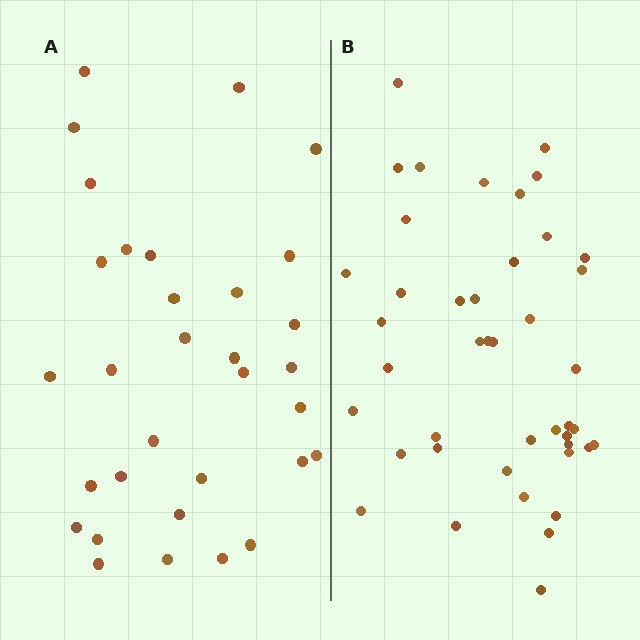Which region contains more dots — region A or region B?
Region B (the right region) has more dots.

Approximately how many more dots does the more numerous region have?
Region B has roughly 12 or so more dots than region A.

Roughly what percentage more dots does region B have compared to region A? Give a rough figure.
About 35% more.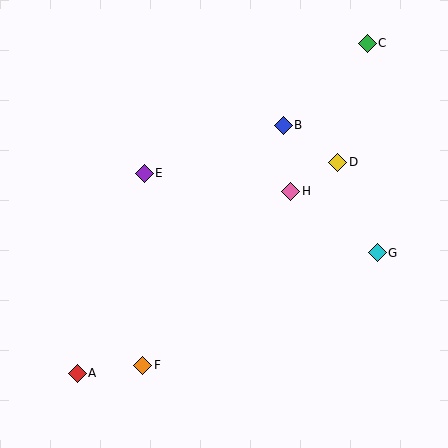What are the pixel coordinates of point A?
Point A is at (77, 373).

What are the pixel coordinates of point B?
Point B is at (283, 125).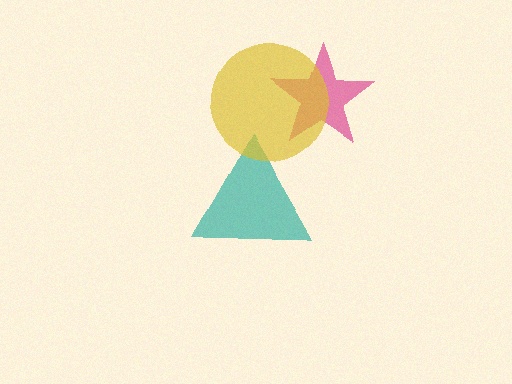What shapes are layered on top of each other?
The layered shapes are: a magenta star, a teal triangle, a yellow circle.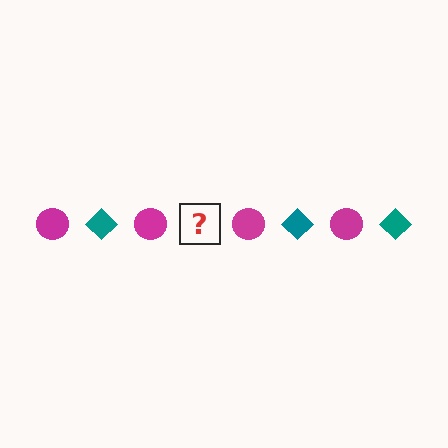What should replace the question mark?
The question mark should be replaced with a teal diamond.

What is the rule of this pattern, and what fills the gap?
The rule is that the pattern alternates between magenta circle and teal diamond. The gap should be filled with a teal diamond.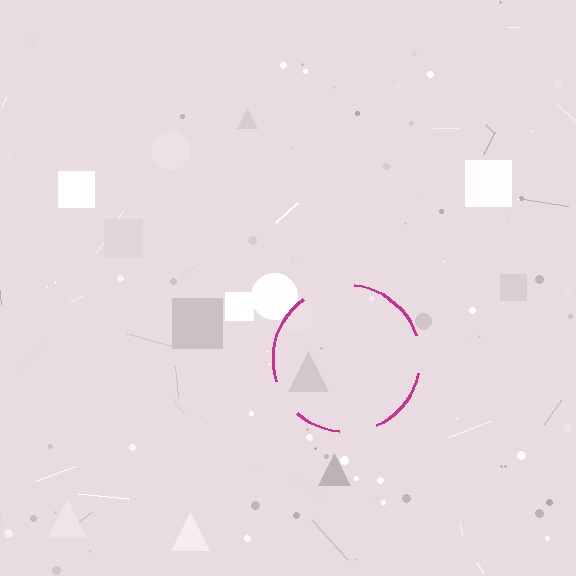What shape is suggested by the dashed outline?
The dashed outline suggests a circle.